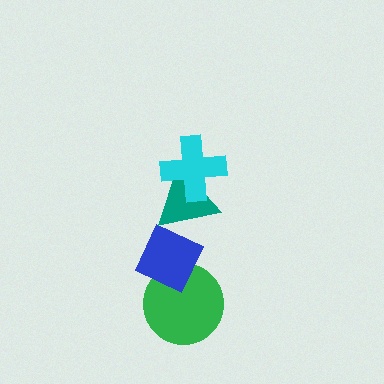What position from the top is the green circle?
The green circle is 4th from the top.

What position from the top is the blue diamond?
The blue diamond is 3rd from the top.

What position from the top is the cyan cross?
The cyan cross is 1st from the top.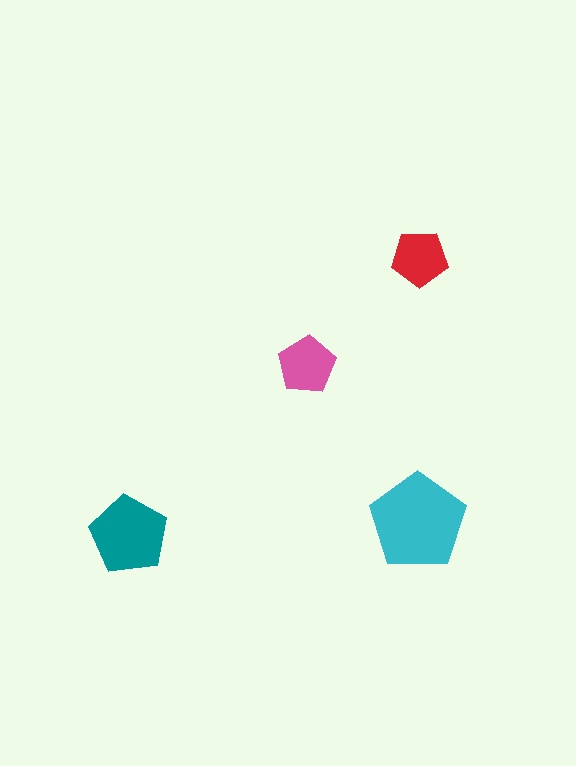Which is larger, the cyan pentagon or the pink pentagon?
The cyan one.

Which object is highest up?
The red pentagon is topmost.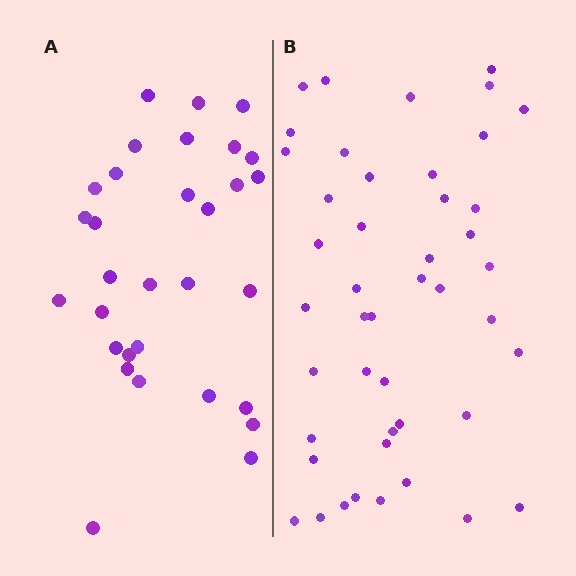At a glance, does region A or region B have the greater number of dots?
Region B (the right region) has more dots.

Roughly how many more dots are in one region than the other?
Region B has approximately 15 more dots than region A.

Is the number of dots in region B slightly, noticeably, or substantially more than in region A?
Region B has substantially more. The ratio is roughly 1.5 to 1.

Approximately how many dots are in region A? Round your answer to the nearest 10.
About 30 dots. (The exact count is 31, which rounds to 30.)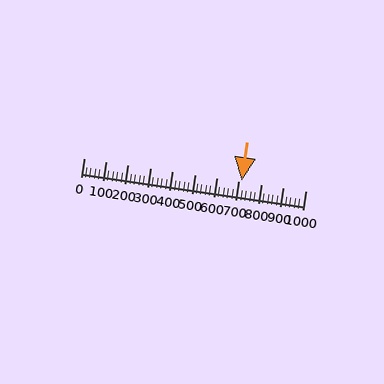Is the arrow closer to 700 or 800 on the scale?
The arrow is closer to 700.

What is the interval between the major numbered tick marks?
The major tick marks are spaced 100 units apart.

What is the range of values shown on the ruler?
The ruler shows values from 0 to 1000.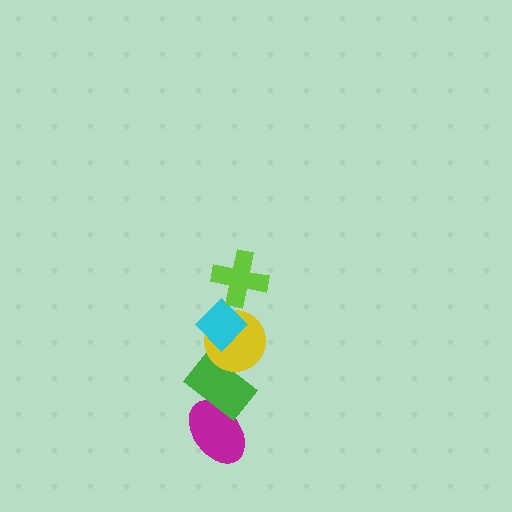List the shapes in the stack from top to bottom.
From top to bottom: the lime cross, the cyan diamond, the yellow circle, the green rectangle, the magenta ellipse.